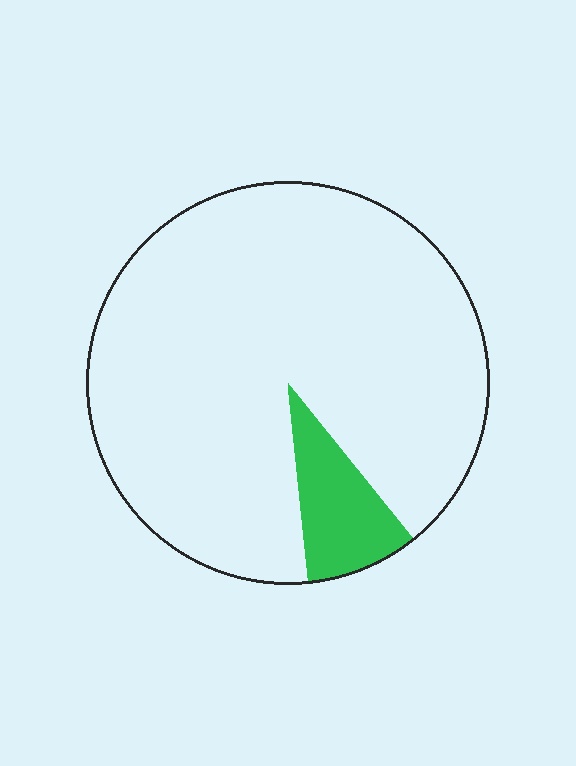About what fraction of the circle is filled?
About one tenth (1/10).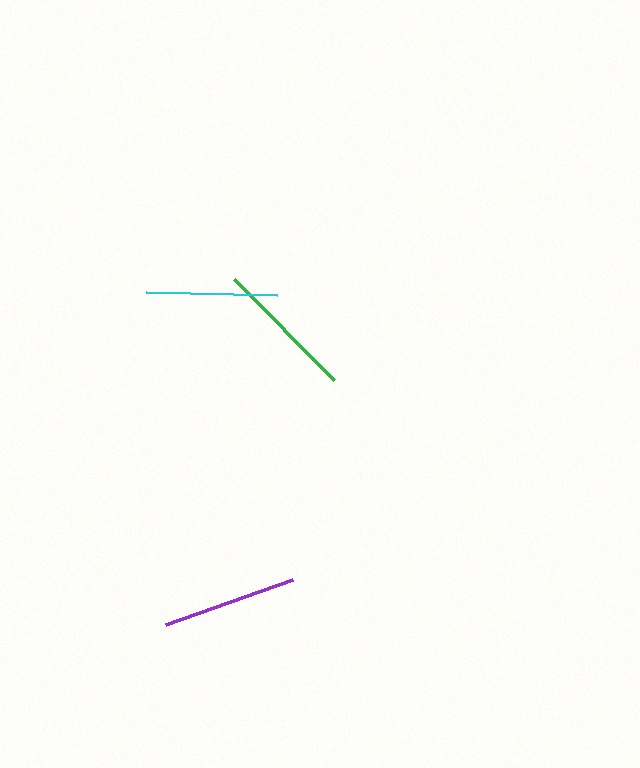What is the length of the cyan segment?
The cyan segment is approximately 131 pixels long.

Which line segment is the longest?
The green line is the longest at approximately 142 pixels.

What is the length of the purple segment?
The purple segment is approximately 136 pixels long.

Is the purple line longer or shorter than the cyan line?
The purple line is longer than the cyan line.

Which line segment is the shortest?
The cyan line is the shortest at approximately 131 pixels.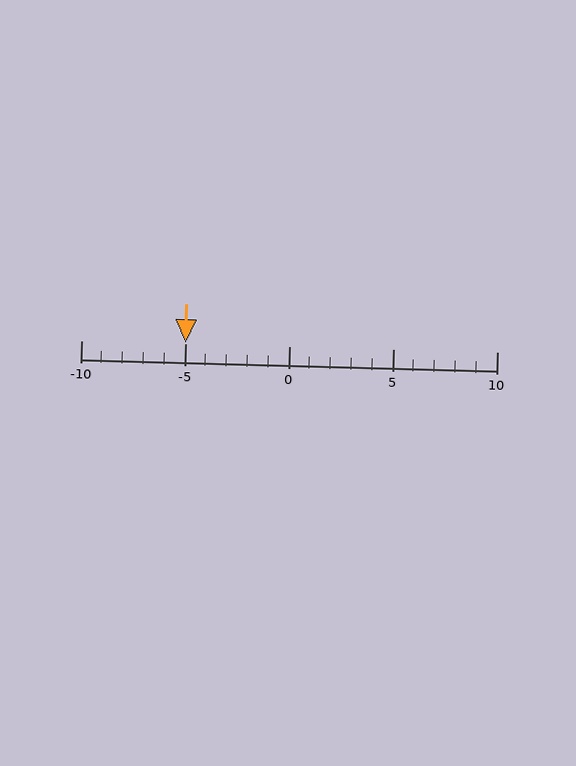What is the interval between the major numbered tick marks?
The major tick marks are spaced 5 units apart.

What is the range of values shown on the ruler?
The ruler shows values from -10 to 10.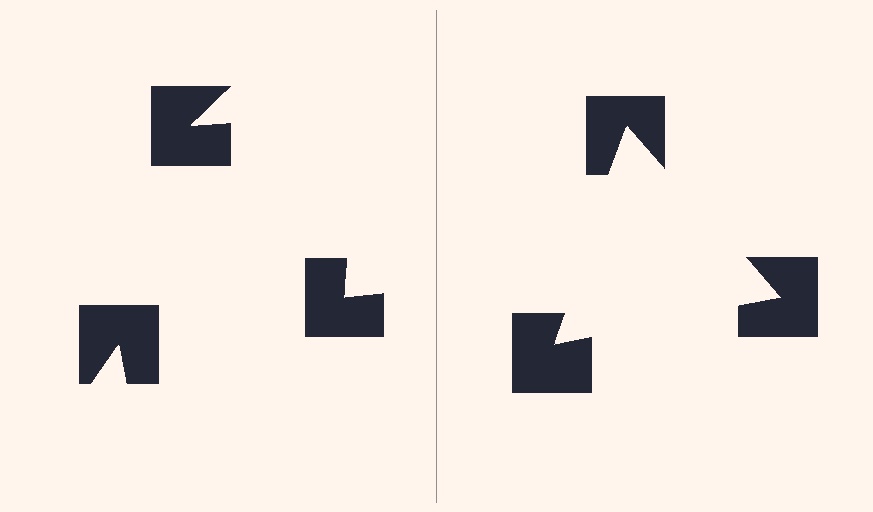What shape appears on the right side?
An illusory triangle.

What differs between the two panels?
The notched squares are positioned identically on both sides; only the wedge orientations differ. On the right they align to a triangle; on the left they are misaligned.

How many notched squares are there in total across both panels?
6 — 3 on each side.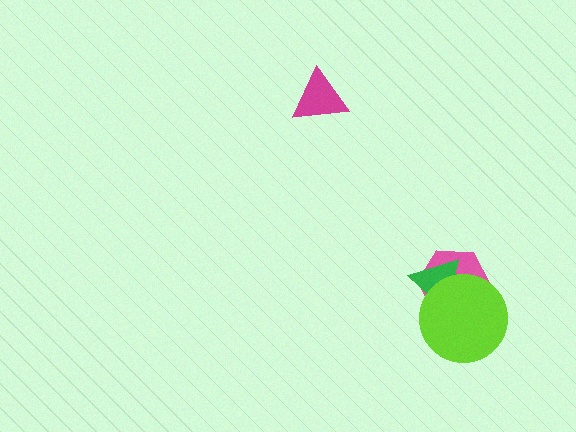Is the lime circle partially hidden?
No, no other shape covers it.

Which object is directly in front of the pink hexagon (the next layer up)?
The green triangle is directly in front of the pink hexagon.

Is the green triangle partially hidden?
Yes, it is partially covered by another shape.